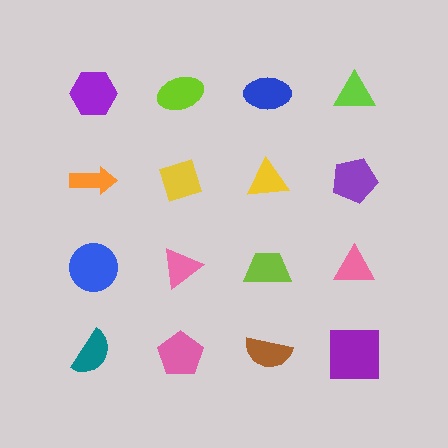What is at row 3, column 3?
A lime trapezoid.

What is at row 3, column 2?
A pink triangle.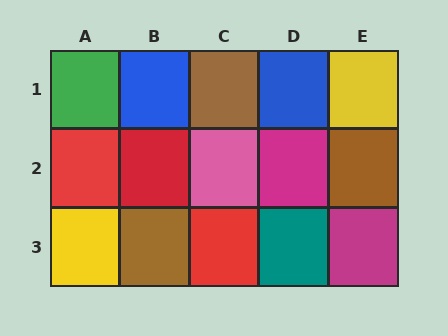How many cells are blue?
2 cells are blue.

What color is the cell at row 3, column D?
Teal.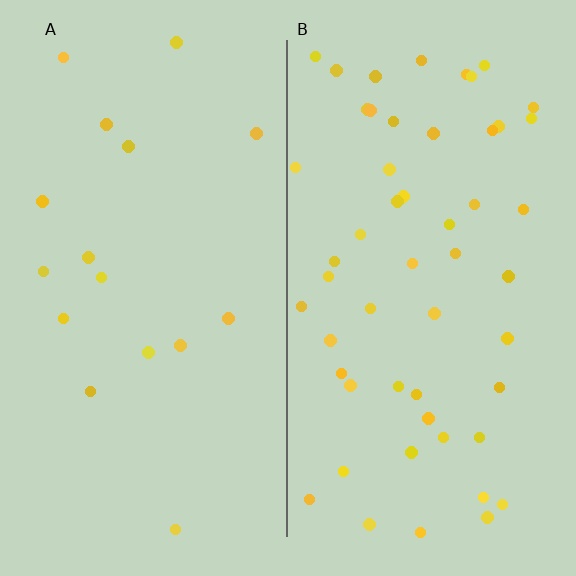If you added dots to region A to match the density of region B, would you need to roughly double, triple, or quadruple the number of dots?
Approximately triple.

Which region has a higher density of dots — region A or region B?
B (the right).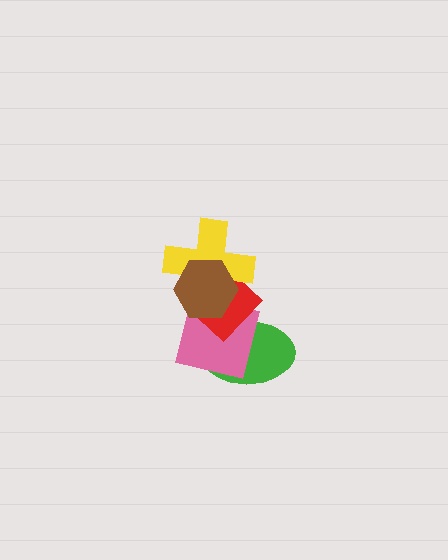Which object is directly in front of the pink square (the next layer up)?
The red rectangle is directly in front of the pink square.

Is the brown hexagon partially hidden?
No, no other shape covers it.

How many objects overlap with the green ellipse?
2 objects overlap with the green ellipse.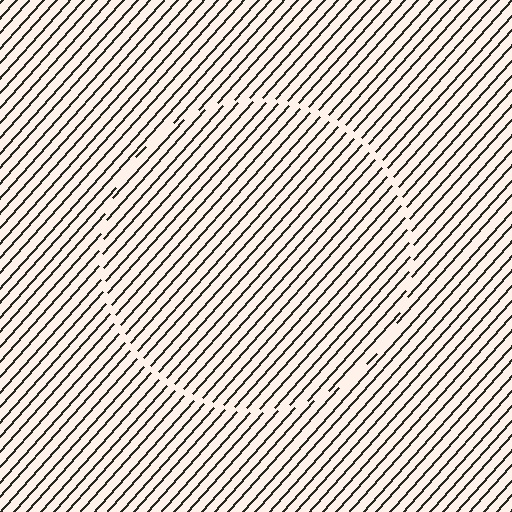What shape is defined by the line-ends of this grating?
An illusory circle. The interior of the shape contains the same grating, shifted by half a period — the contour is defined by the phase discontinuity where line-ends from the inner and outer gratings abut.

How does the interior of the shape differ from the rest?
The interior of the shape contains the same grating, shifted by half a period — the contour is defined by the phase discontinuity where line-ends from the inner and outer gratings abut.